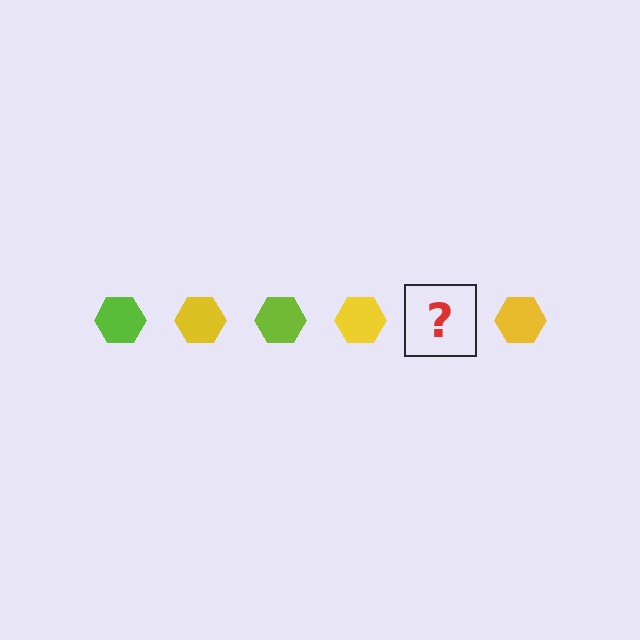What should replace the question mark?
The question mark should be replaced with a lime hexagon.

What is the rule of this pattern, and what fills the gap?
The rule is that the pattern cycles through lime, yellow hexagons. The gap should be filled with a lime hexagon.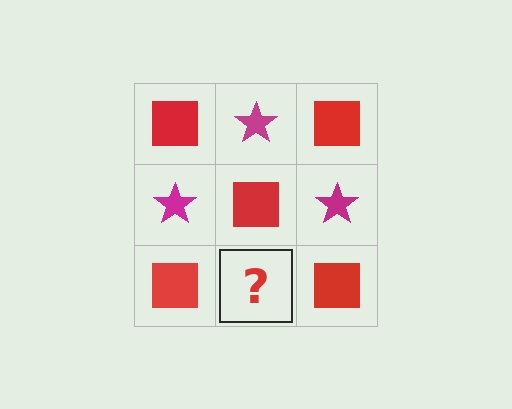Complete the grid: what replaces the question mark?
The question mark should be replaced with a magenta star.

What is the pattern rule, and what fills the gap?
The rule is that it alternates red square and magenta star in a checkerboard pattern. The gap should be filled with a magenta star.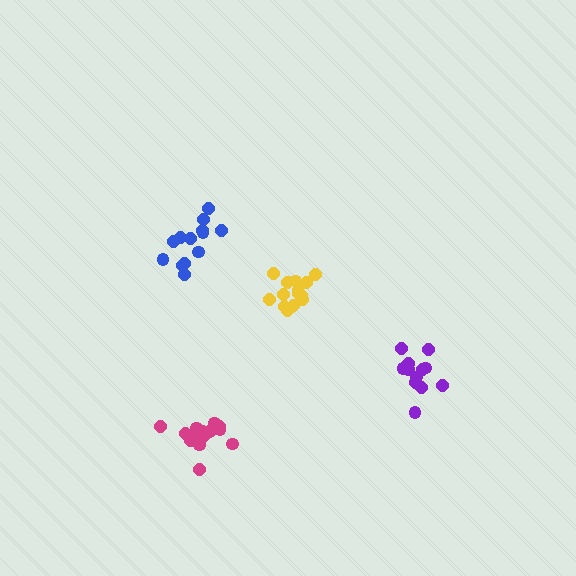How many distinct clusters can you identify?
There are 4 distinct clusters.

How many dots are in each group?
Group 1: 12 dots, Group 2: 18 dots, Group 3: 14 dots, Group 4: 13 dots (57 total).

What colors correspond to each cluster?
The clusters are colored: purple, magenta, yellow, blue.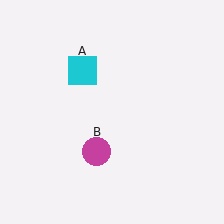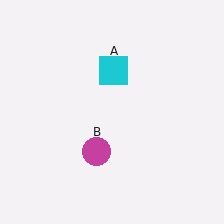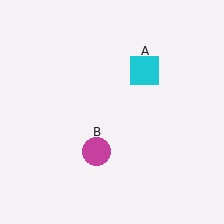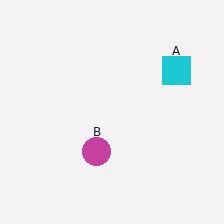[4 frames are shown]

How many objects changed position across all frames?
1 object changed position: cyan square (object A).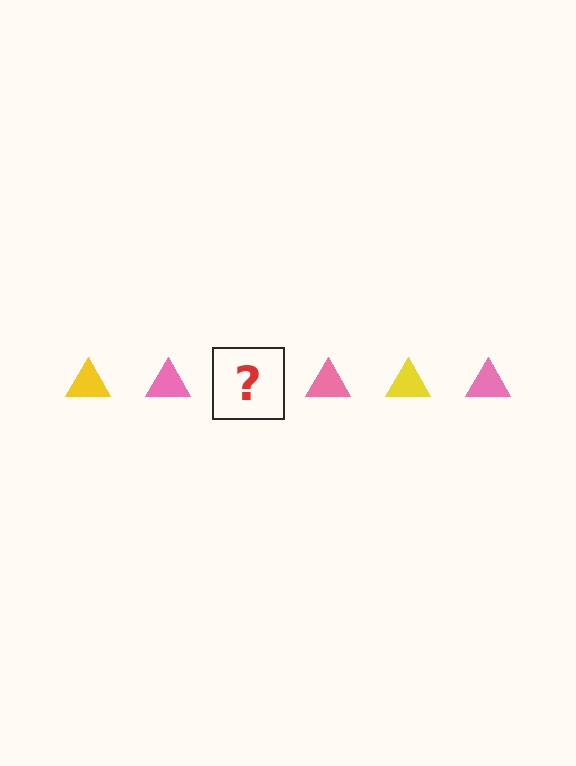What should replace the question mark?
The question mark should be replaced with a yellow triangle.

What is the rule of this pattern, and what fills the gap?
The rule is that the pattern cycles through yellow, pink triangles. The gap should be filled with a yellow triangle.